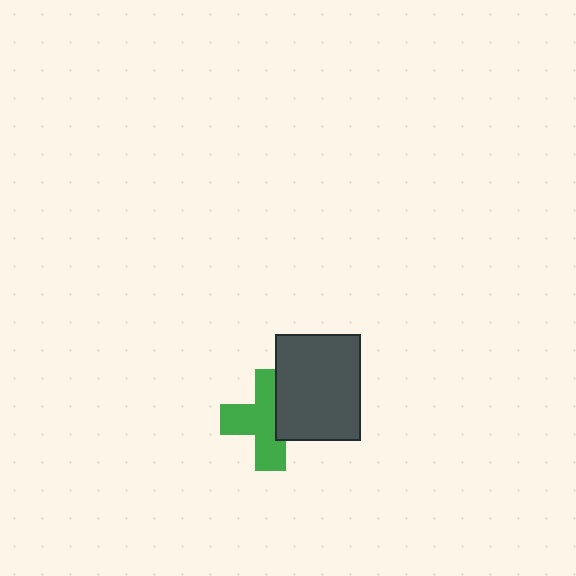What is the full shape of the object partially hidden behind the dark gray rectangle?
The partially hidden object is a green cross.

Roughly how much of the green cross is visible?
Most of it is visible (roughly 65%).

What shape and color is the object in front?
The object in front is a dark gray rectangle.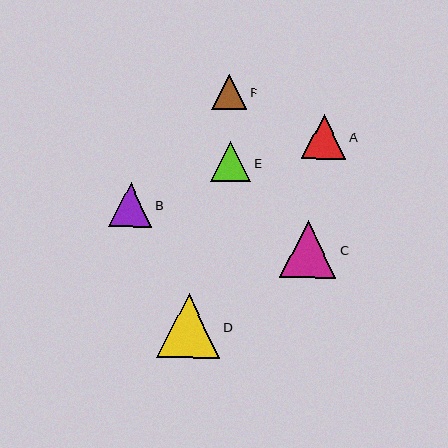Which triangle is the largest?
Triangle D is the largest with a size of approximately 63 pixels.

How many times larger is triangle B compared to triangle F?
Triangle B is approximately 1.2 times the size of triangle F.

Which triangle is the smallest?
Triangle F is the smallest with a size of approximately 35 pixels.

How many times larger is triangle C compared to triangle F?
Triangle C is approximately 1.6 times the size of triangle F.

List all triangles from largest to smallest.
From largest to smallest: D, C, A, B, E, F.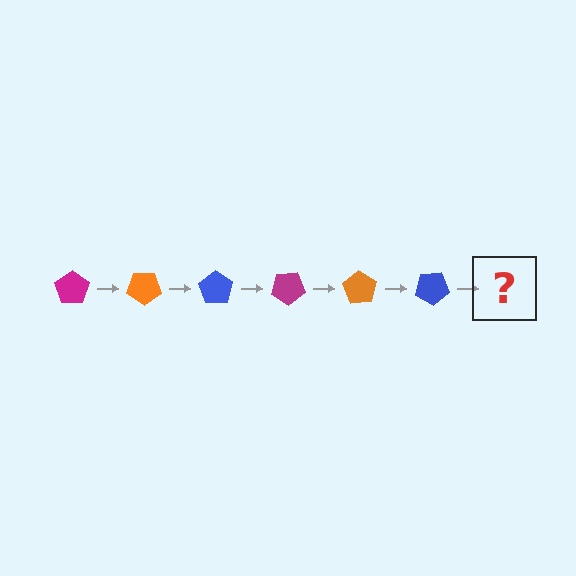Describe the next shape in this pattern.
It should be a magenta pentagon, rotated 210 degrees from the start.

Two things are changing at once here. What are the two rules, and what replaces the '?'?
The two rules are that it rotates 35 degrees each step and the color cycles through magenta, orange, and blue. The '?' should be a magenta pentagon, rotated 210 degrees from the start.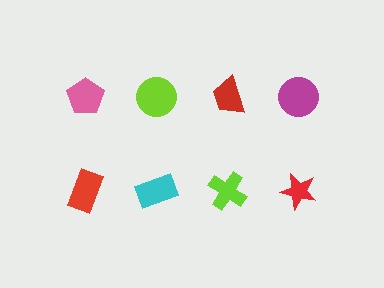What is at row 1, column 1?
A pink pentagon.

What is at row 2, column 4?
A red star.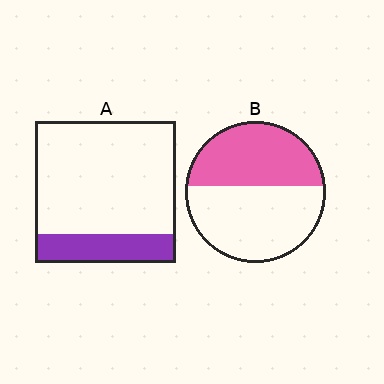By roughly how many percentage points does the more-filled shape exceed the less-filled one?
By roughly 25 percentage points (B over A).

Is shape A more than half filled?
No.